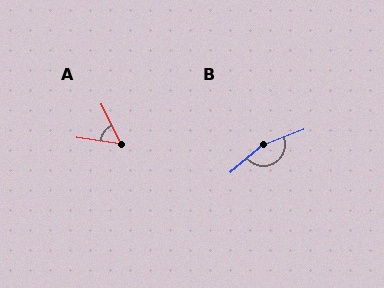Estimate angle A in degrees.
Approximately 57 degrees.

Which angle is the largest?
B, at approximately 161 degrees.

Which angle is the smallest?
A, at approximately 57 degrees.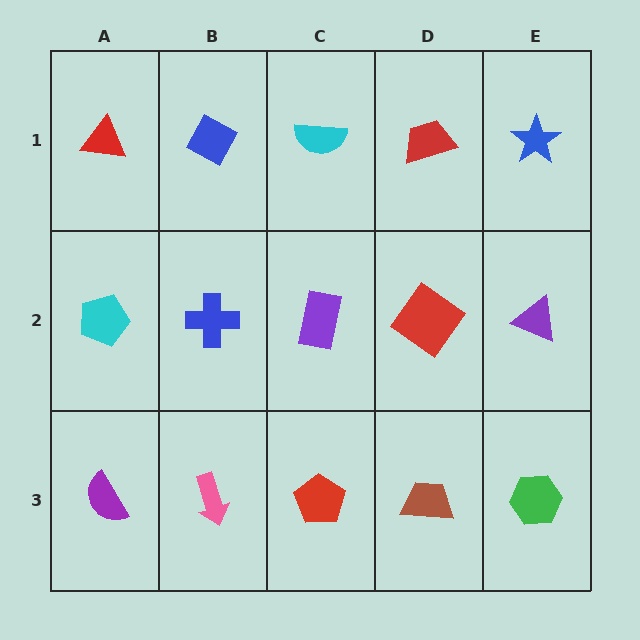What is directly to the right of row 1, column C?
A red trapezoid.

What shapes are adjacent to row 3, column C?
A purple rectangle (row 2, column C), a pink arrow (row 3, column B), a brown trapezoid (row 3, column D).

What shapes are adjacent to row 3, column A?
A cyan pentagon (row 2, column A), a pink arrow (row 3, column B).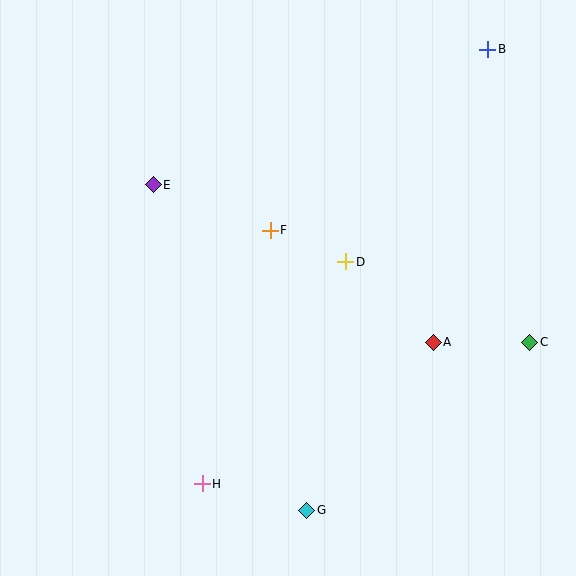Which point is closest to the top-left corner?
Point E is closest to the top-left corner.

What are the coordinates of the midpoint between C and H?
The midpoint between C and H is at (366, 413).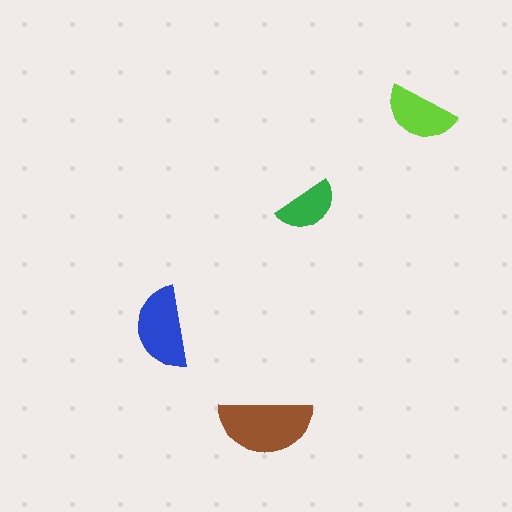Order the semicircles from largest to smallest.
the brown one, the blue one, the lime one, the green one.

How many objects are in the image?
There are 4 objects in the image.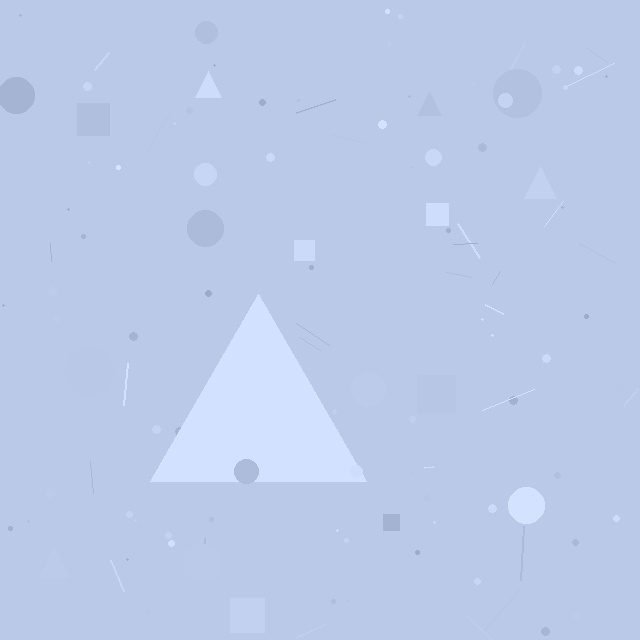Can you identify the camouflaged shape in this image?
The camouflaged shape is a triangle.